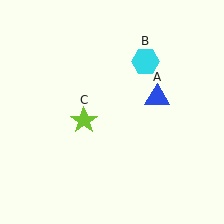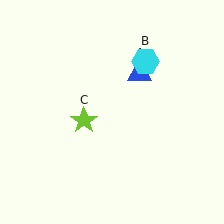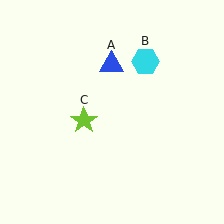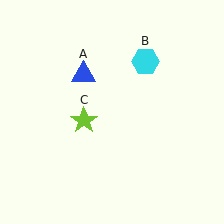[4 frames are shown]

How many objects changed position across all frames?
1 object changed position: blue triangle (object A).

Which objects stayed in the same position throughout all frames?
Cyan hexagon (object B) and lime star (object C) remained stationary.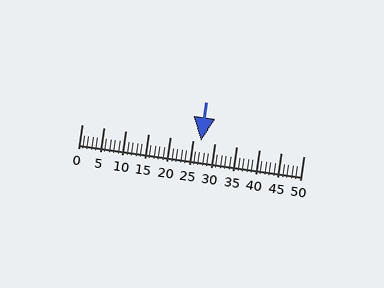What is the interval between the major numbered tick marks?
The major tick marks are spaced 5 units apart.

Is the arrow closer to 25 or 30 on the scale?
The arrow is closer to 25.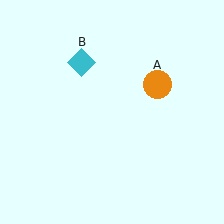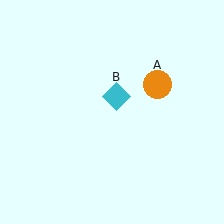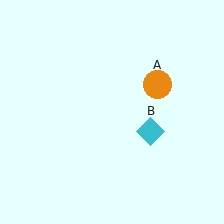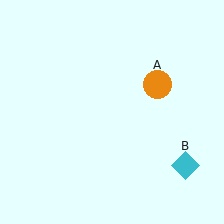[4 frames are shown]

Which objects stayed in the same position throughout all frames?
Orange circle (object A) remained stationary.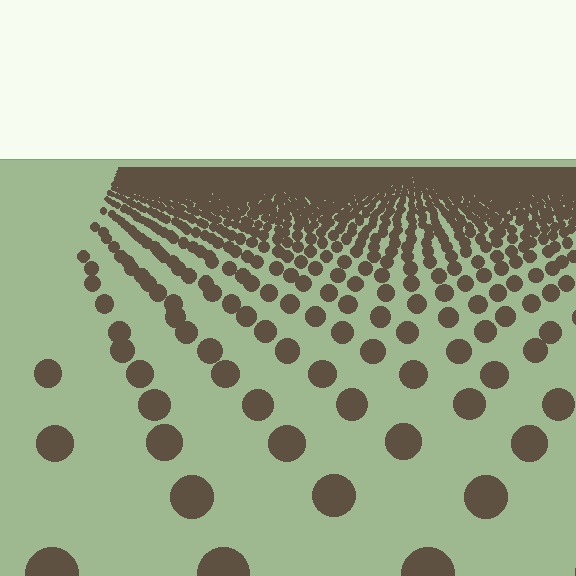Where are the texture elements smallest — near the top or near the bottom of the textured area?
Near the top.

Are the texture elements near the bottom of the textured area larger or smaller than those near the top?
Larger. Near the bottom, elements are closer to the viewer and appear at a bigger on-screen size.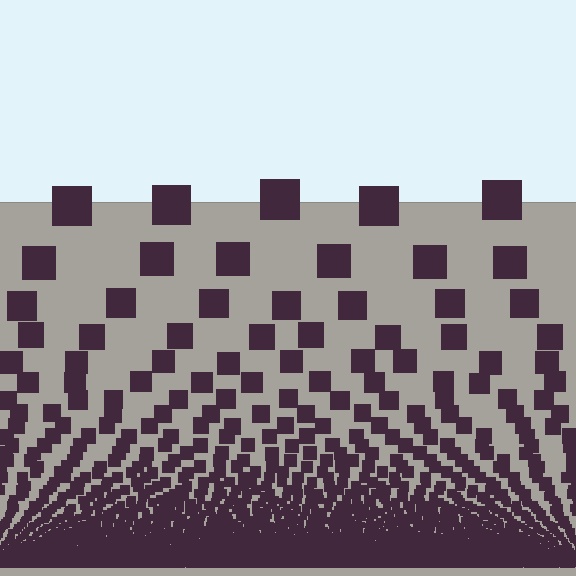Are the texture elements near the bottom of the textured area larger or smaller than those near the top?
Smaller. The gradient is inverted — elements near the bottom are smaller and denser.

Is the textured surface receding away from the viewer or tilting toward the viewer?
The surface appears to tilt toward the viewer. Texture elements get larger and sparser toward the top.